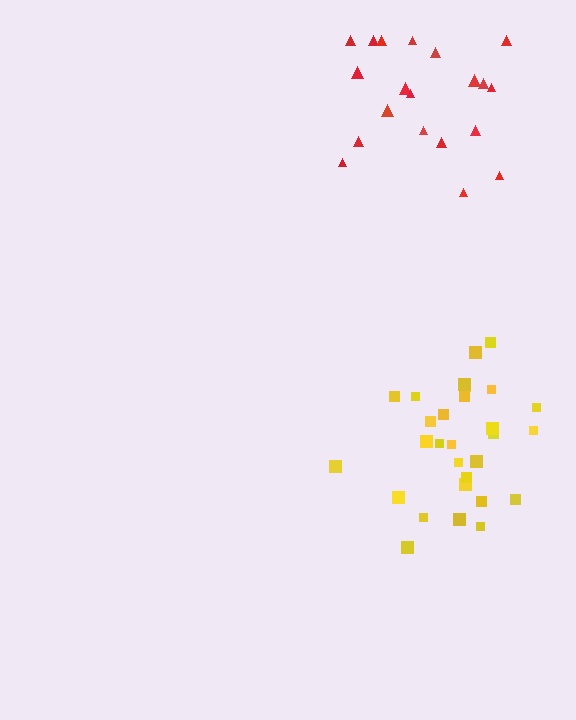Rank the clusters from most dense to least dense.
yellow, red.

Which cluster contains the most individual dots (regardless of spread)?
Yellow (29).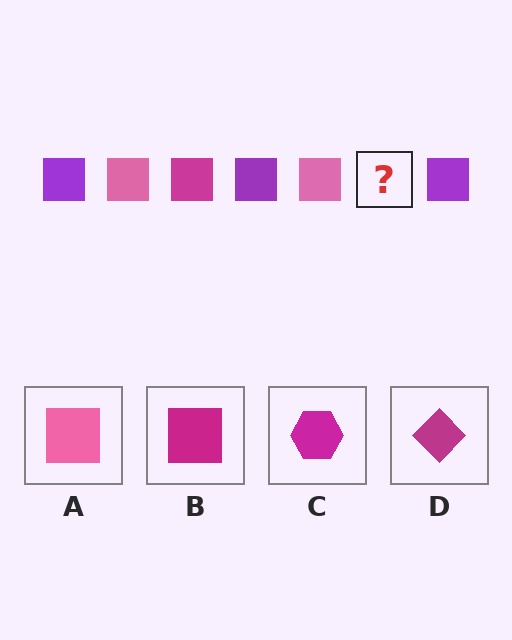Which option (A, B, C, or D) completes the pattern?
B.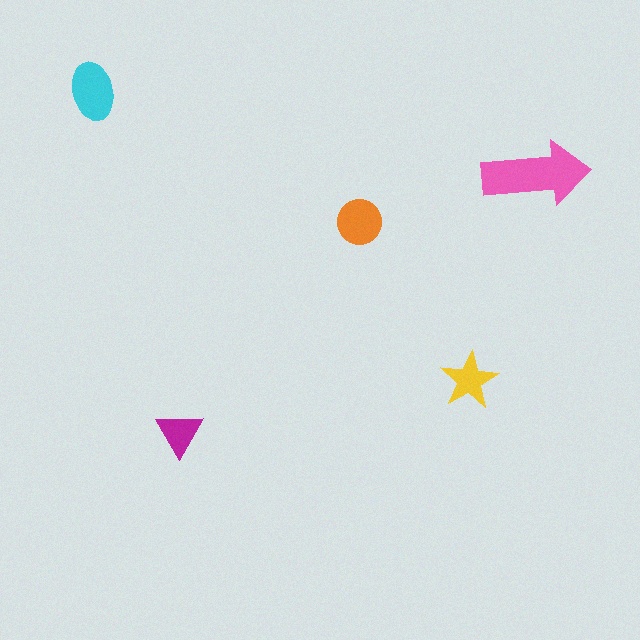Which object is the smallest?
The magenta triangle.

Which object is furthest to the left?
The cyan ellipse is leftmost.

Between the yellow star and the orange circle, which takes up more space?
The orange circle.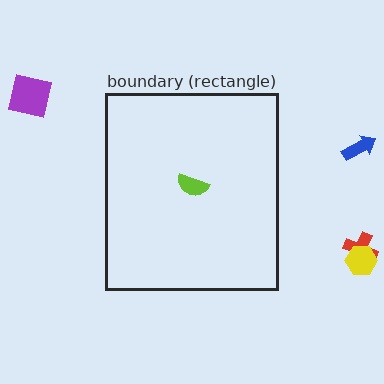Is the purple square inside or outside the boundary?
Outside.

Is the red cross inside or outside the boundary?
Outside.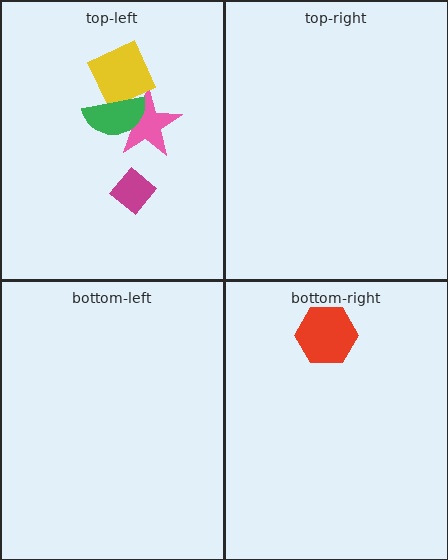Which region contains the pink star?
The top-left region.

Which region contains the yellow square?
The top-left region.